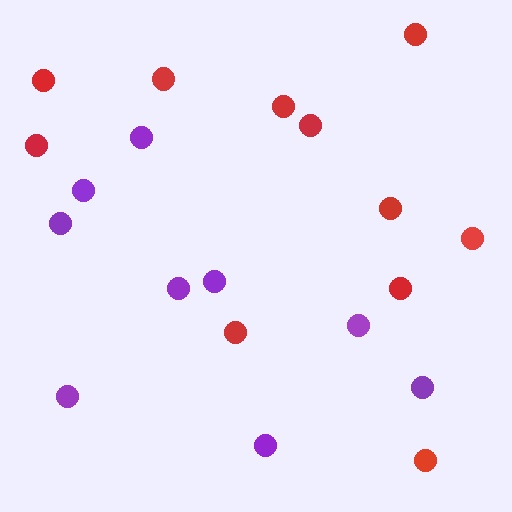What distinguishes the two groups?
There are 2 groups: one group of red circles (11) and one group of purple circles (9).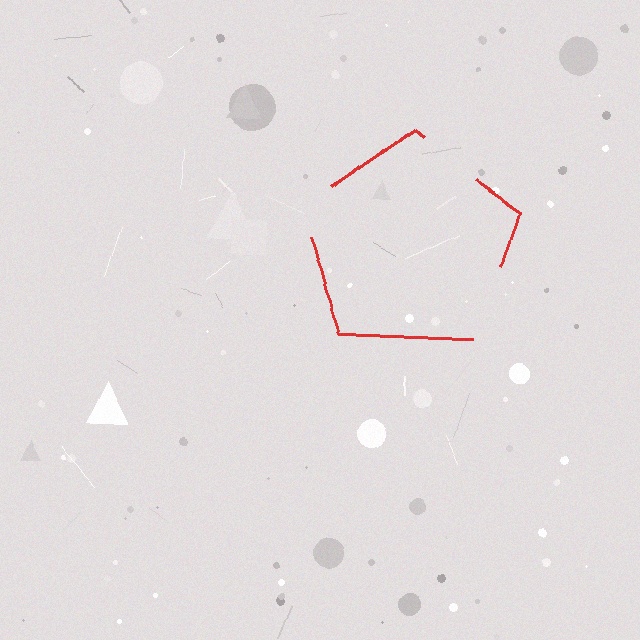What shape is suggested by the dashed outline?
The dashed outline suggests a pentagon.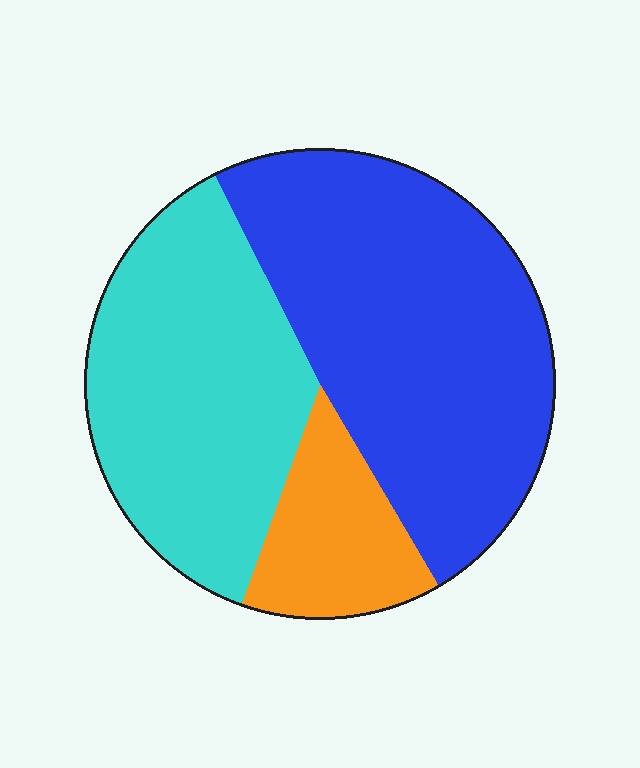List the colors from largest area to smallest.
From largest to smallest: blue, cyan, orange.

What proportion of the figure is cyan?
Cyan covers about 35% of the figure.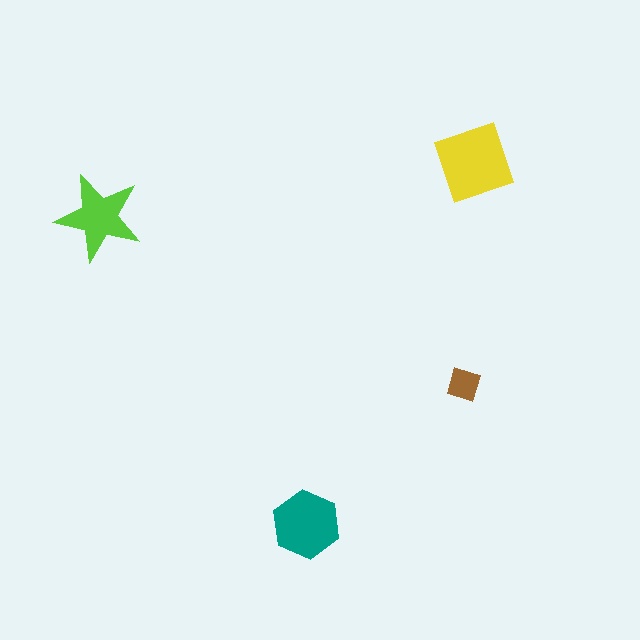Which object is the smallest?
The brown diamond.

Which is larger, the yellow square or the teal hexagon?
The yellow square.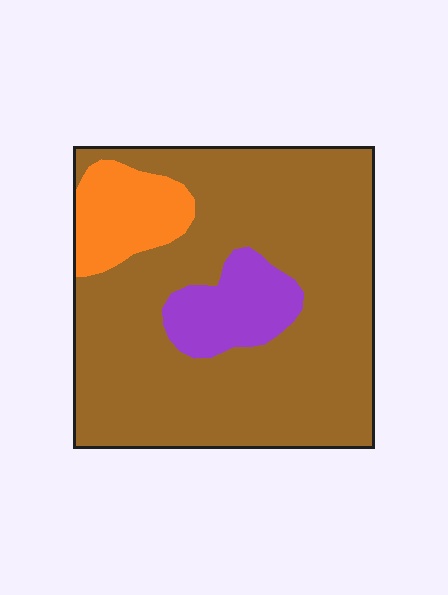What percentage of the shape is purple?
Purple takes up less than a sixth of the shape.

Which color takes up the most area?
Brown, at roughly 80%.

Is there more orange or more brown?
Brown.